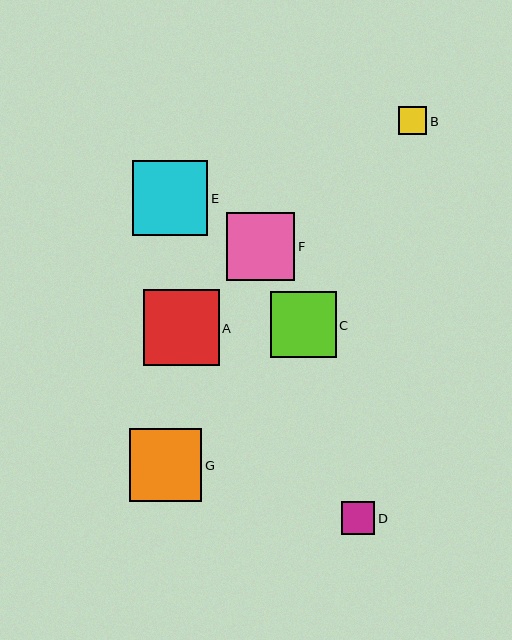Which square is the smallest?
Square B is the smallest with a size of approximately 28 pixels.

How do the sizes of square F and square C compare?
Square F and square C are approximately the same size.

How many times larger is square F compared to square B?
Square F is approximately 2.4 times the size of square B.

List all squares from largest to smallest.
From largest to smallest: A, E, G, F, C, D, B.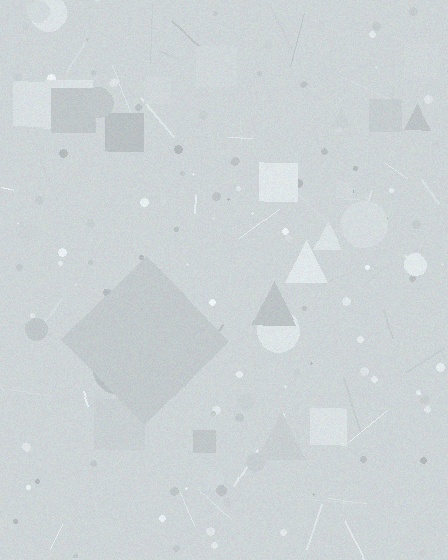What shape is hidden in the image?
A diamond is hidden in the image.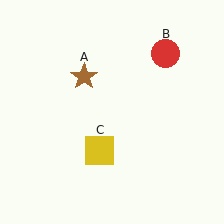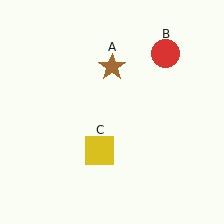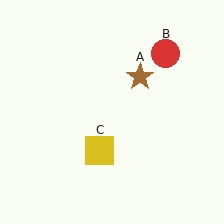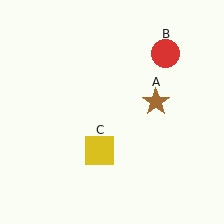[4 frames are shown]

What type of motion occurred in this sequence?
The brown star (object A) rotated clockwise around the center of the scene.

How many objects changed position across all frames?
1 object changed position: brown star (object A).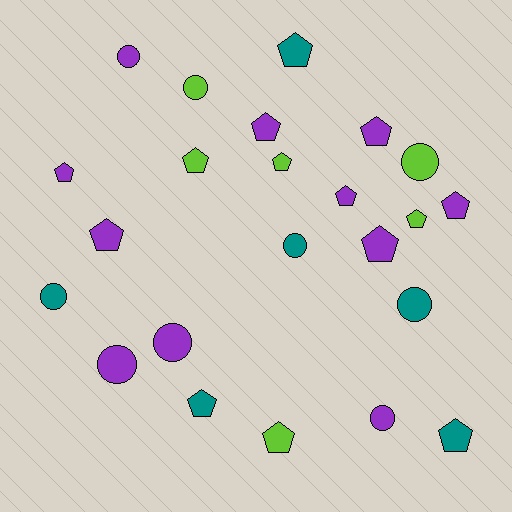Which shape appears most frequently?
Pentagon, with 14 objects.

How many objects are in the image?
There are 23 objects.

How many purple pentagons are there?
There are 7 purple pentagons.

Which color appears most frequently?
Purple, with 11 objects.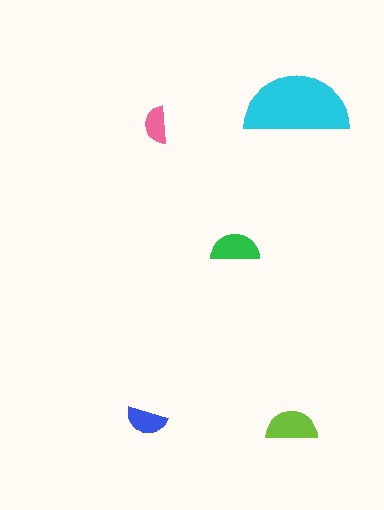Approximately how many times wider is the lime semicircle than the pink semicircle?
About 1.5 times wider.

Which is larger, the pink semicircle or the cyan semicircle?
The cyan one.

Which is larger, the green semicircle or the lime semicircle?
The lime one.